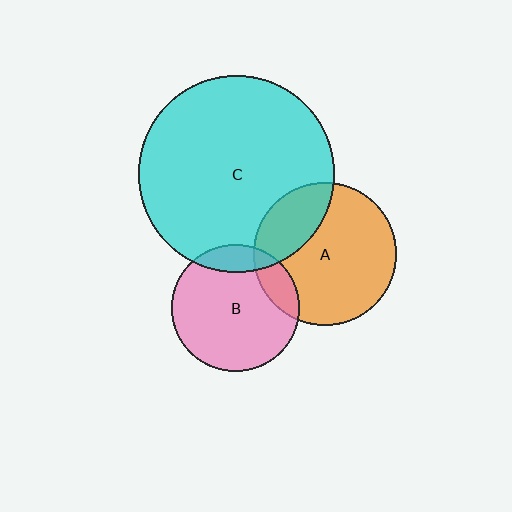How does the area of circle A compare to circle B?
Approximately 1.3 times.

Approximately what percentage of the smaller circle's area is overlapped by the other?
Approximately 25%.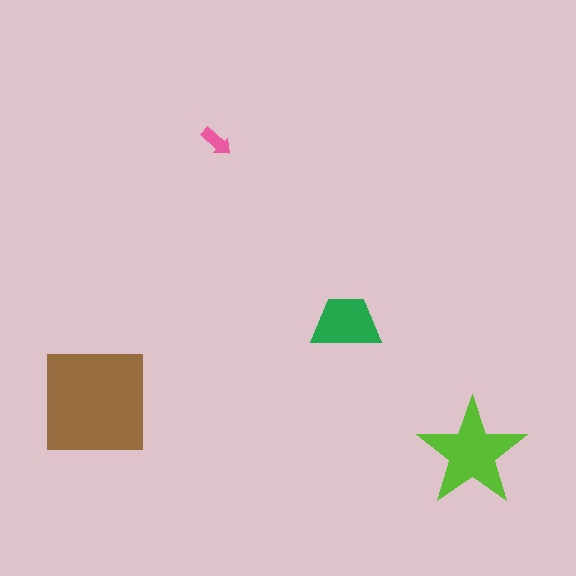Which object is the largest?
The brown square.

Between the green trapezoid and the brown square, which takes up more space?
The brown square.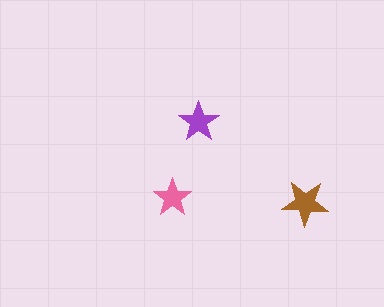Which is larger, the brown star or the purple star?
The brown one.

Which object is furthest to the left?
The pink star is leftmost.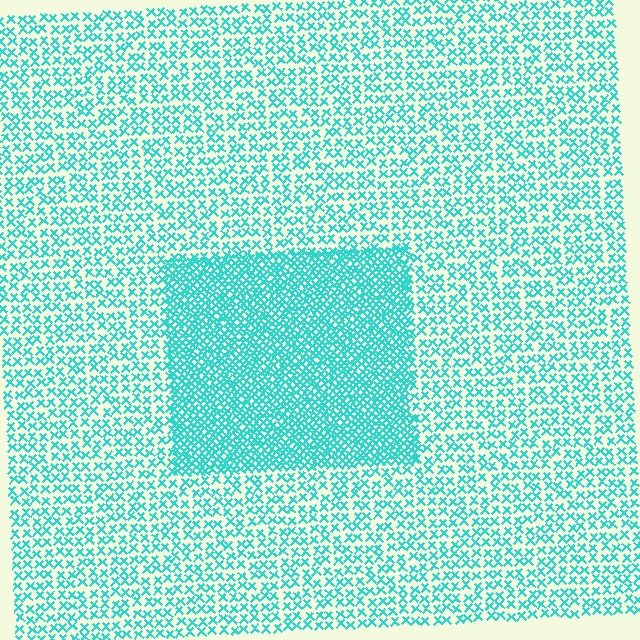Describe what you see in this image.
The image contains small cyan elements arranged at two different densities. A rectangle-shaped region is visible where the elements are more densely packed than the surrounding area.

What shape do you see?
I see a rectangle.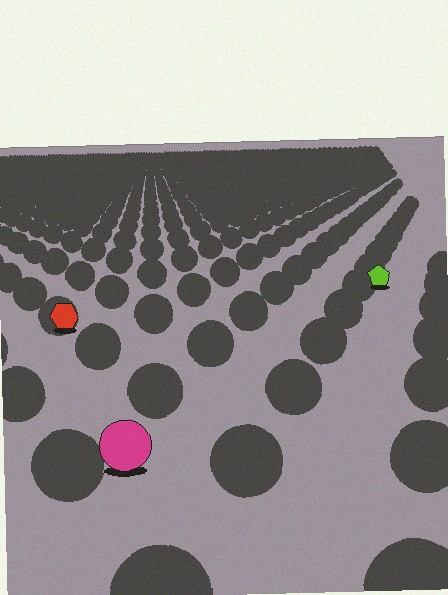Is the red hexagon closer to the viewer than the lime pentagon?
Yes. The red hexagon is closer — you can tell from the texture gradient: the ground texture is coarser near it.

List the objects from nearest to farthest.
From nearest to farthest: the magenta circle, the red hexagon, the lime pentagon.